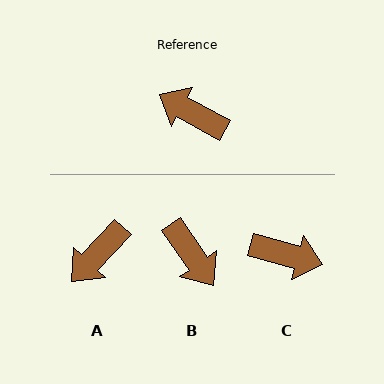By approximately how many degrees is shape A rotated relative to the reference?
Approximately 75 degrees counter-clockwise.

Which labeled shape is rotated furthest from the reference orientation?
C, about 167 degrees away.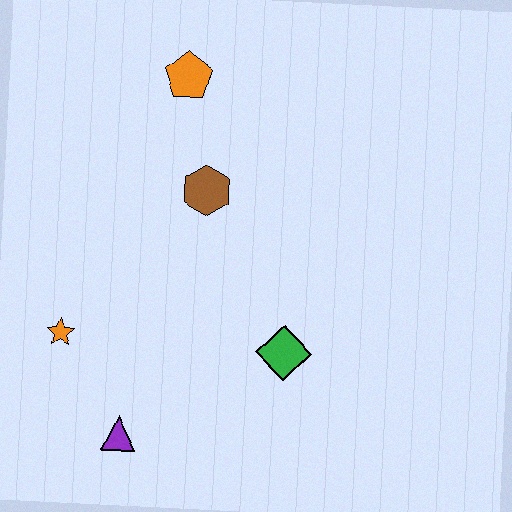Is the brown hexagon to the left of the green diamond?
Yes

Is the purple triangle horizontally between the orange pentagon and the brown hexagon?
No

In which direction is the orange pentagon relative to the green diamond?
The orange pentagon is above the green diamond.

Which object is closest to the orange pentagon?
The brown hexagon is closest to the orange pentagon.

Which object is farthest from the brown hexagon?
The purple triangle is farthest from the brown hexagon.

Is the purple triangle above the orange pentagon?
No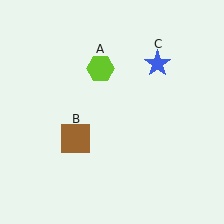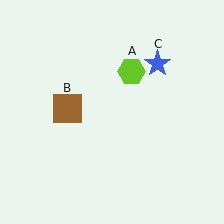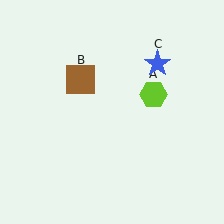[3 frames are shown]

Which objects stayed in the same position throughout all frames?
Blue star (object C) remained stationary.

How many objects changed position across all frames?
2 objects changed position: lime hexagon (object A), brown square (object B).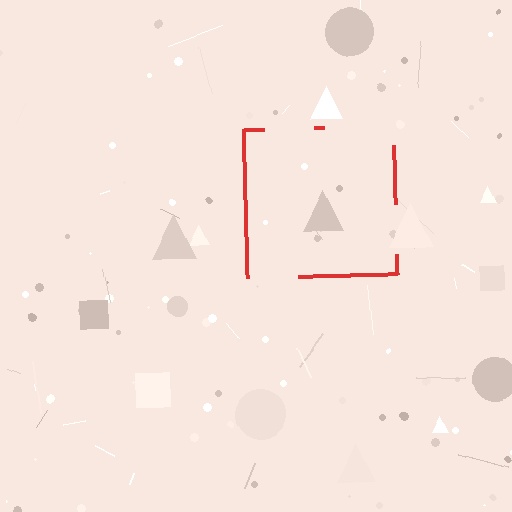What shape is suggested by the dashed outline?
The dashed outline suggests a square.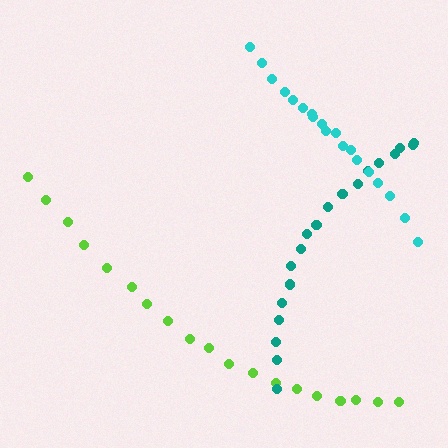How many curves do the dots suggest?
There are 3 distinct paths.